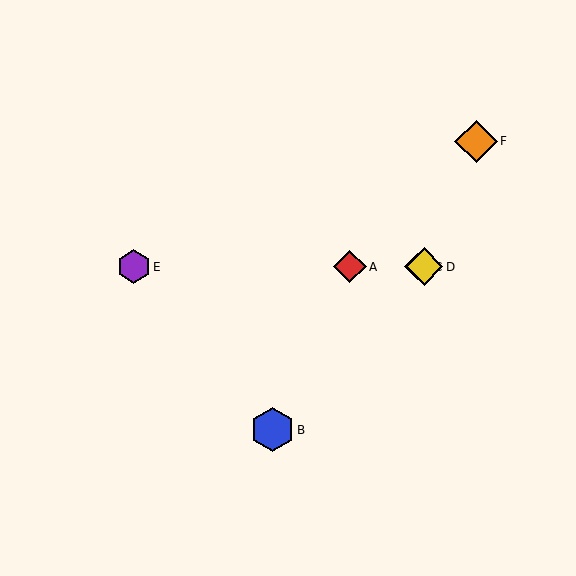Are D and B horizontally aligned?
No, D is at y≈267 and B is at y≈430.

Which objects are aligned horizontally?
Objects A, C, D, E are aligned horizontally.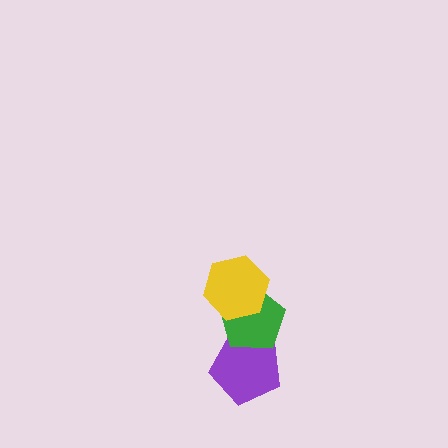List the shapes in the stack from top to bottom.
From top to bottom: the yellow hexagon, the green pentagon, the purple pentagon.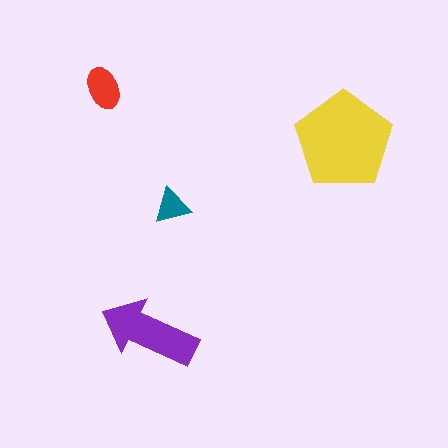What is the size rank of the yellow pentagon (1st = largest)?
1st.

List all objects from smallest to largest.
The teal triangle, the red ellipse, the purple arrow, the yellow pentagon.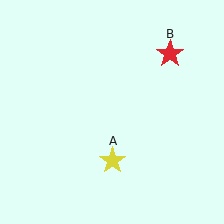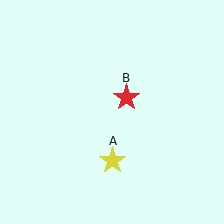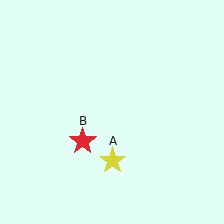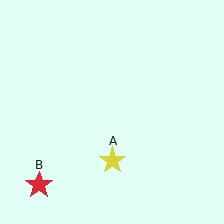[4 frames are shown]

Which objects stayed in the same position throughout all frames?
Yellow star (object A) remained stationary.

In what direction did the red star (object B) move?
The red star (object B) moved down and to the left.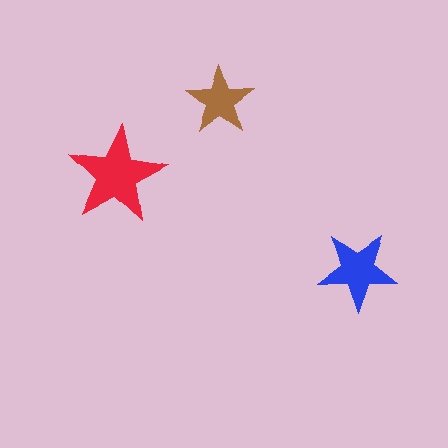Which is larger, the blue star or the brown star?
The blue one.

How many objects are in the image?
There are 3 objects in the image.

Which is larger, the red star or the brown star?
The red one.